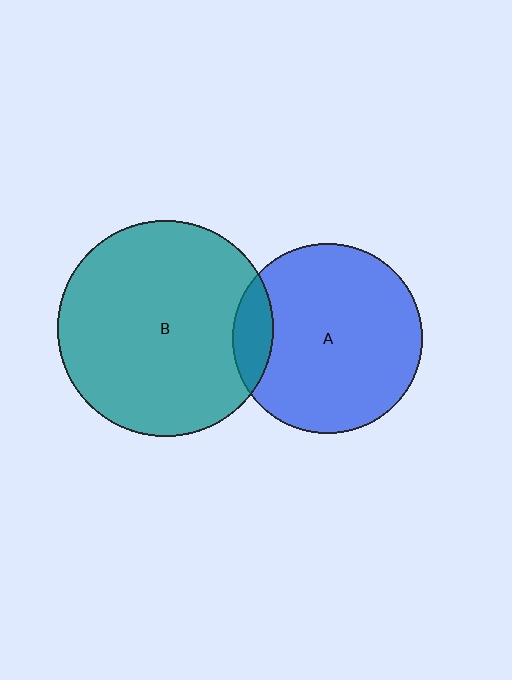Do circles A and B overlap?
Yes.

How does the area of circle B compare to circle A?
Approximately 1.3 times.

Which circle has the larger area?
Circle B (teal).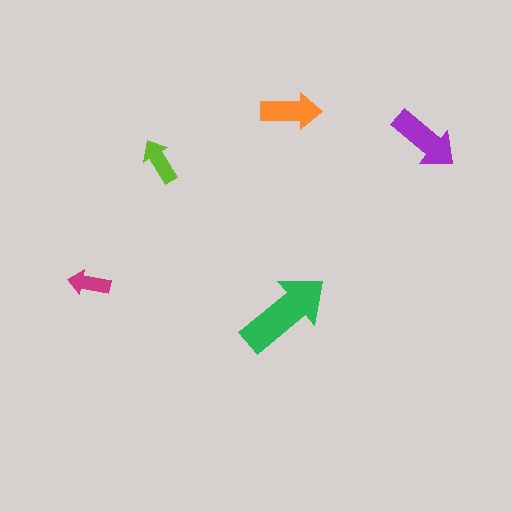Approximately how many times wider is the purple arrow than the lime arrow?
About 1.5 times wider.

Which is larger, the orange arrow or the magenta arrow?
The orange one.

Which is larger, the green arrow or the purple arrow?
The green one.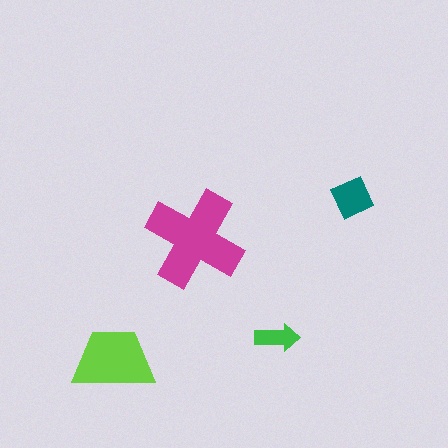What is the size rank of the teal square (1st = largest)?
3rd.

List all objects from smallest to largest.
The green arrow, the teal square, the lime trapezoid, the magenta cross.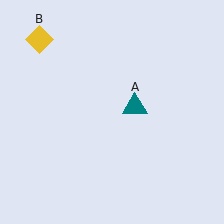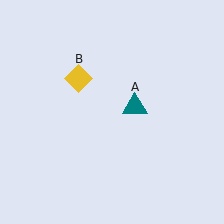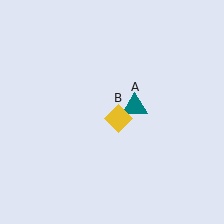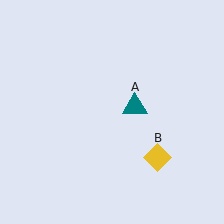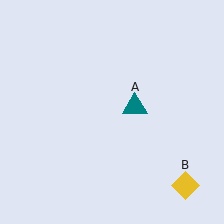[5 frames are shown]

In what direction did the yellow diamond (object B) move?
The yellow diamond (object B) moved down and to the right.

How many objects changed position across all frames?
1 object changed position: yellow diamond (object B).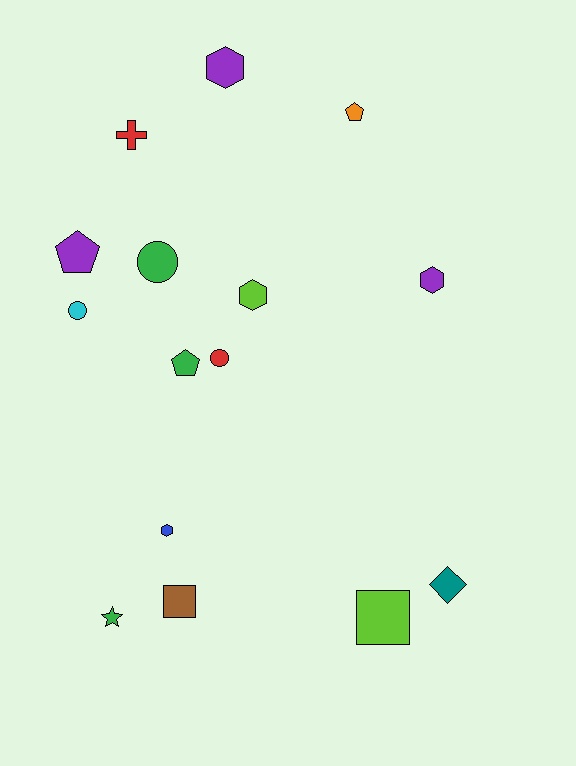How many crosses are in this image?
There is 1 cross.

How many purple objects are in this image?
There are 3 purple objects.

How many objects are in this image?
There are 15 objects.